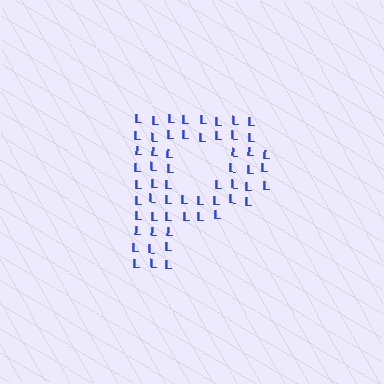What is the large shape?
The large shape is the letter P.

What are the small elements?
The small elements are letter L's.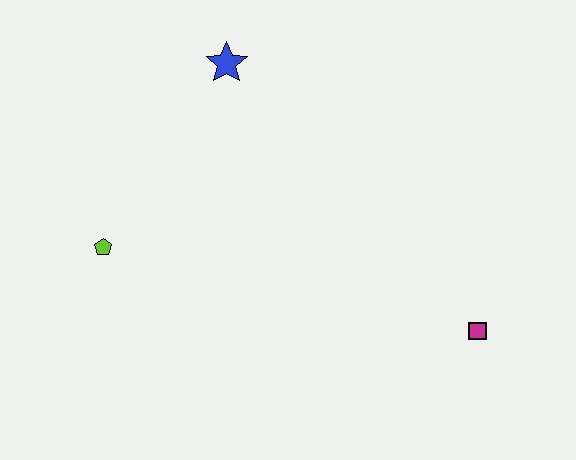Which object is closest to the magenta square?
The blue star is closest to the magenta square.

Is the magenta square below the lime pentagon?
Yes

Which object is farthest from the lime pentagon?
The magenta square is farthest from the lime pentagon.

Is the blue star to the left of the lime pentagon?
No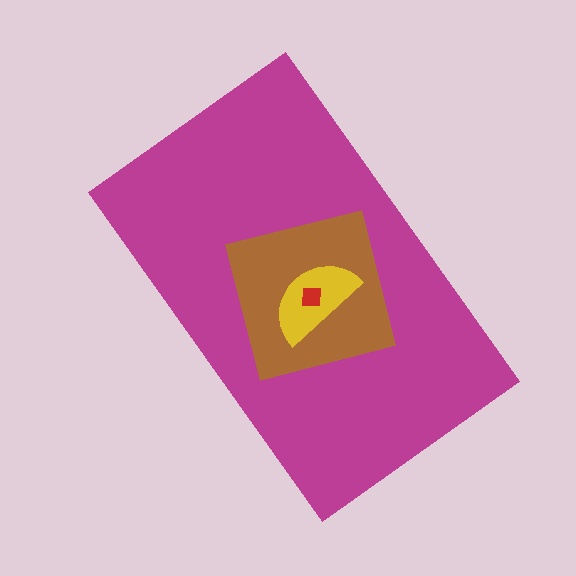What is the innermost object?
The red square.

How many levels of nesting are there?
4.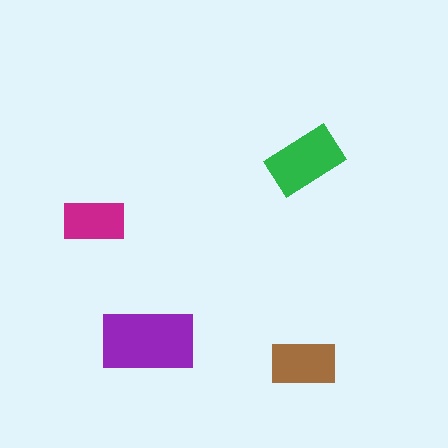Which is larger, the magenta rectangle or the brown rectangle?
The brown one.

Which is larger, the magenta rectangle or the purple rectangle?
The purple one.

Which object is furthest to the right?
The green rectangle is rightmost.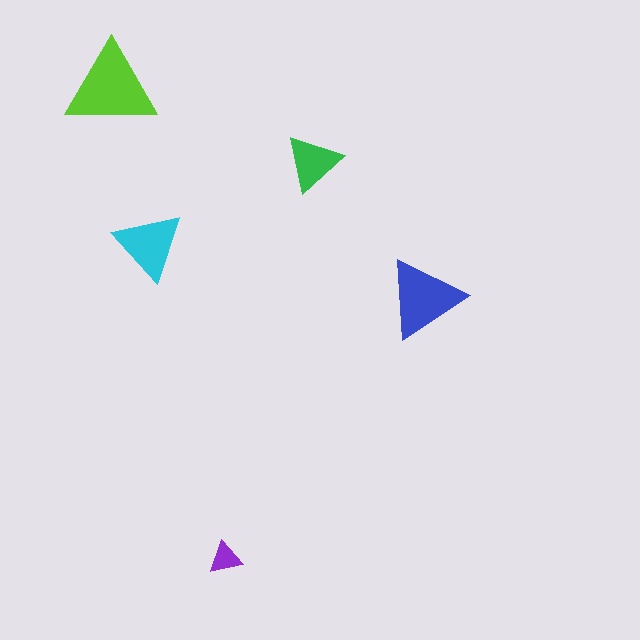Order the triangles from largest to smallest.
the lime one, the blue one, the cyan one, the green one, the purple one.